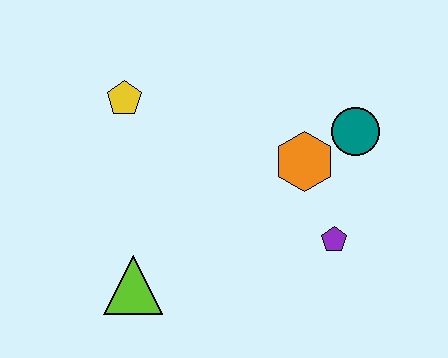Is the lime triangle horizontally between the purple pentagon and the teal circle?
No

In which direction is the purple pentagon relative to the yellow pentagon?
The purple pentagon is to the right of the yellow pentagon.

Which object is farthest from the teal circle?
The lime triangle is farthest from the teal circle.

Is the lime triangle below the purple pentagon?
Yes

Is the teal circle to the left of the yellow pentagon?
No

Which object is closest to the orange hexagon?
The teal circle is closest to the orange hexagon.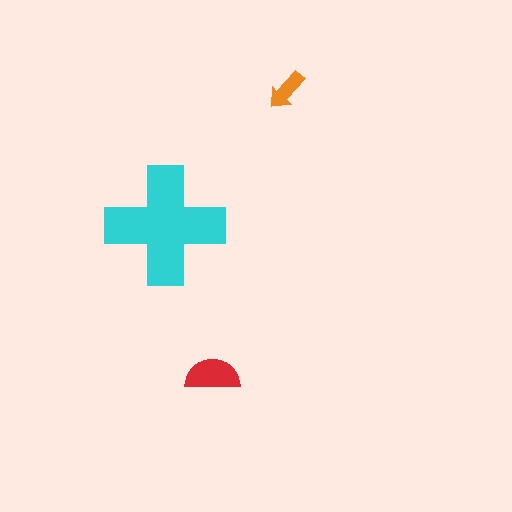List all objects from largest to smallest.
The cyan cross, the red semicircle, the orange arrow.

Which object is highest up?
The orange arrow is topmost.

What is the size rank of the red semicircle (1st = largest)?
2nd.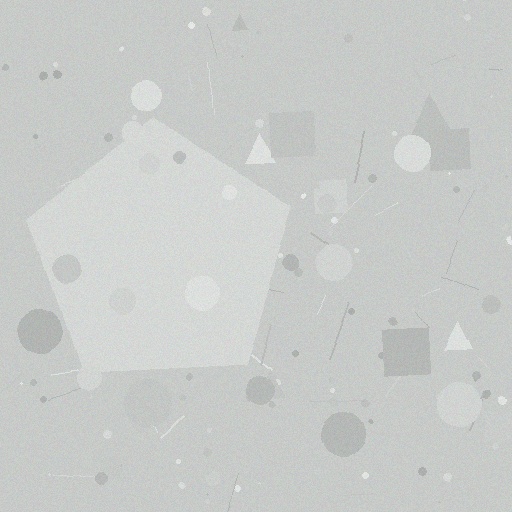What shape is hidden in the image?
A pentagon is hidden in the image.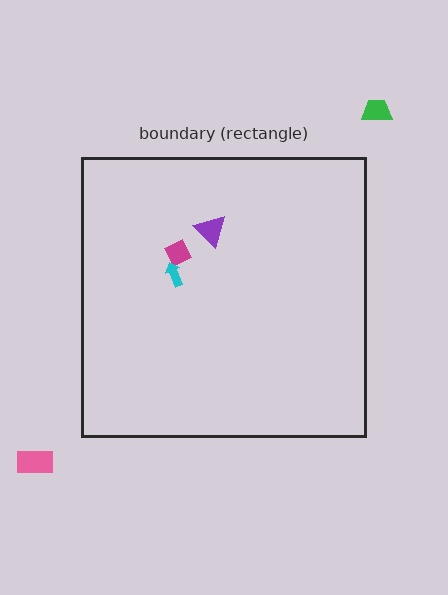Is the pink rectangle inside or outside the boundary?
Outside.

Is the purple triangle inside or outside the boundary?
Inside.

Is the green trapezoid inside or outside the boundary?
Outside.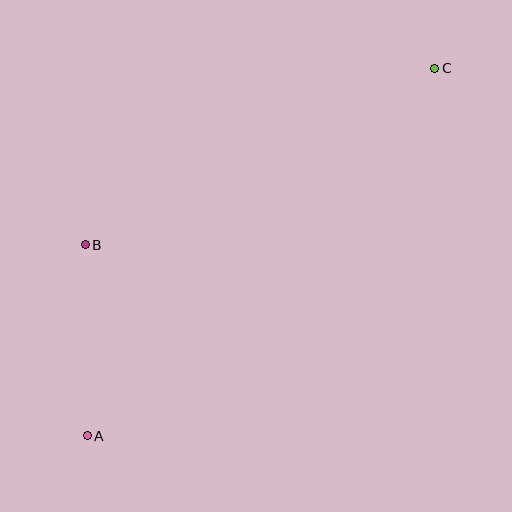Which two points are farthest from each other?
Points A and C are farthest from each other.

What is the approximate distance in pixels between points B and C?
The distance between B and C is approximately 392 pixels.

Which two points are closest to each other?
Points A and B are closest to each other.